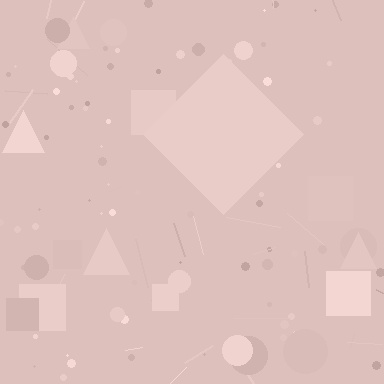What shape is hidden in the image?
A diamond is hidden in the image.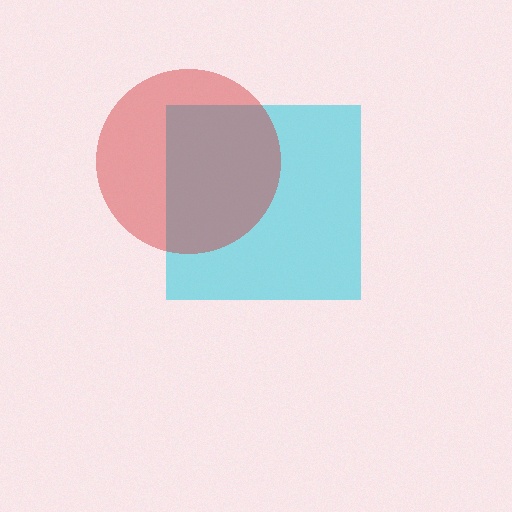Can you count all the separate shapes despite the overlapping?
Yes, there are 2 separate shapes.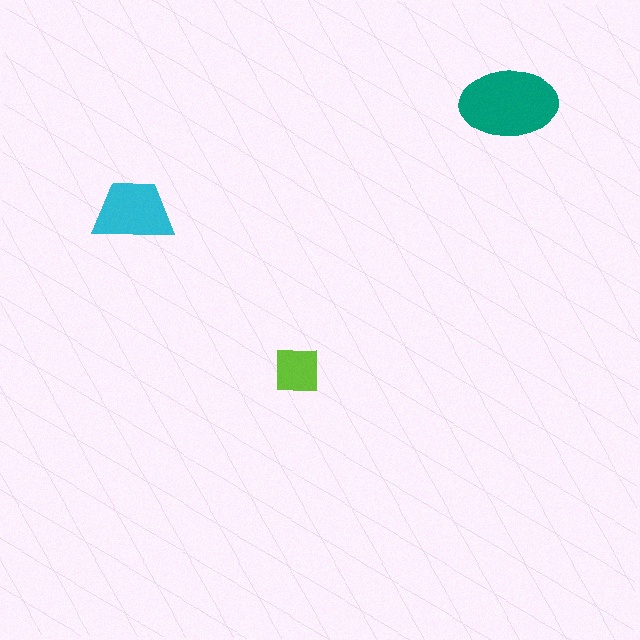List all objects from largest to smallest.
The teal ellipse, the cyan trapezoid, the lime square.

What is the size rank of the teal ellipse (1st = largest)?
1st.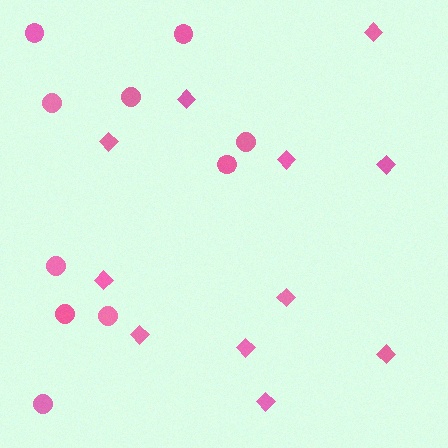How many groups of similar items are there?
There are 2 groups: one group of diamonds (11) and one group of circles (10).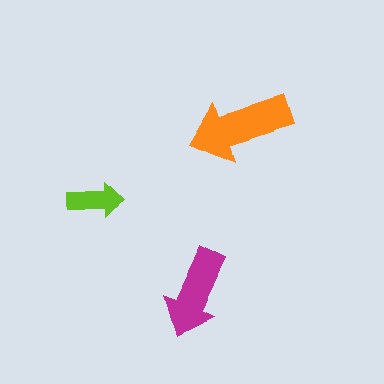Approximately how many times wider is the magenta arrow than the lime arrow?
About 1.5 times wider.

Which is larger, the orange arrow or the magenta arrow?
The orange one.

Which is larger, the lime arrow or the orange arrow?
The orange one.